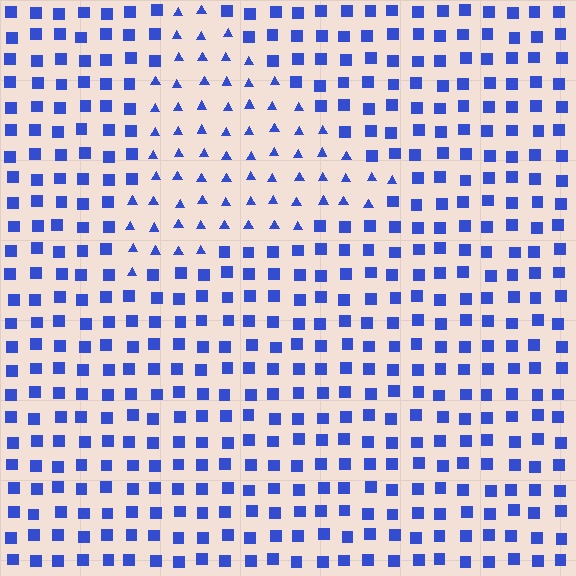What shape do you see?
I see a triangle.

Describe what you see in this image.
The image is filled with small blue elements arranged in a uniform grid. A triangle-shaped region contains triangles, while the surrounding area contains squares. The boundary is defined purely by the change in element shape.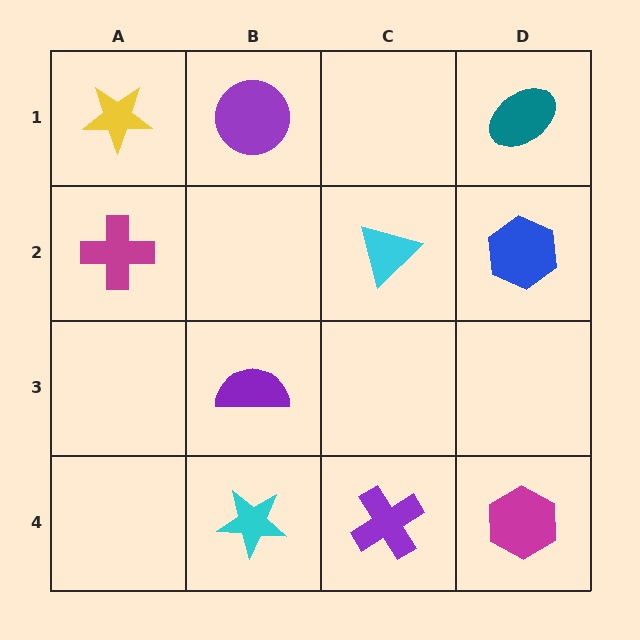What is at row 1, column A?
A yellow star.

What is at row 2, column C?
A cyan triangle.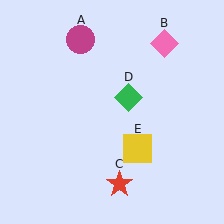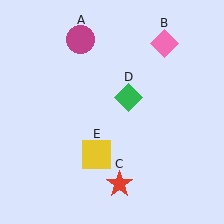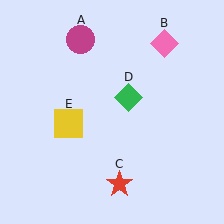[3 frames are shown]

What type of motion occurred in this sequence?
The yellow square (object E) rotated clockwise around the center of the scene.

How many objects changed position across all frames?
1 object changed position: yellow square (object E).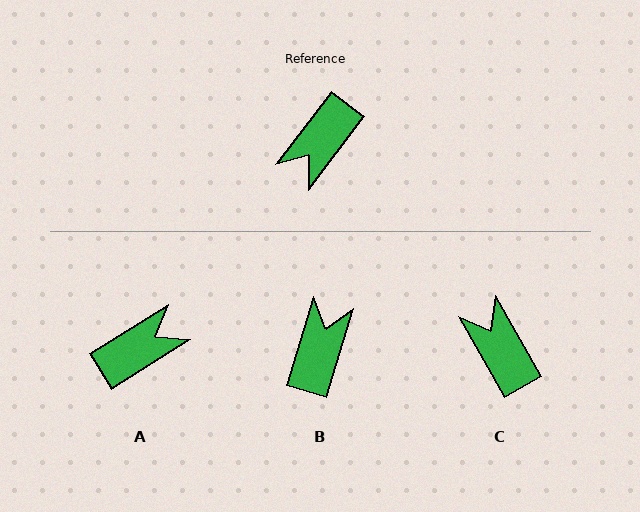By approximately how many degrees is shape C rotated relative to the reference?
Approximately 113 degrees clockwise.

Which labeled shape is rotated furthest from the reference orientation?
A, about 160 degrees away.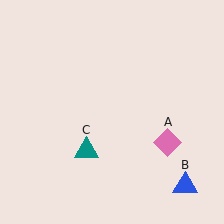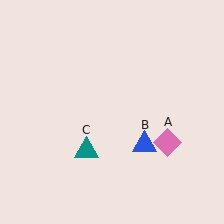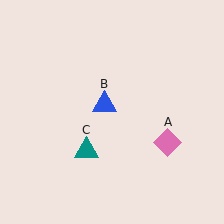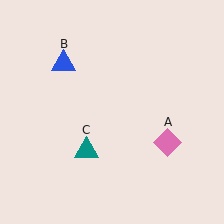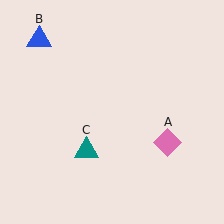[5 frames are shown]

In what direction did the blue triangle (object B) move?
The blue triangle (object B) moved up and to the left.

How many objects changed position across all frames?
1 object changed position: blue triangle (object B).